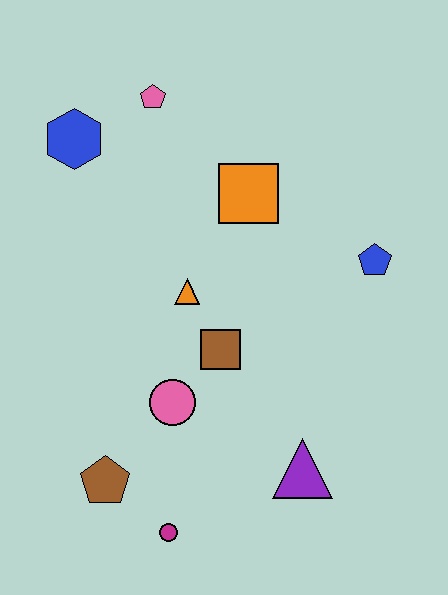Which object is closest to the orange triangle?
The brown square is closest to the orange triangle.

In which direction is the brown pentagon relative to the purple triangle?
The brown pentagon is to the left of the purple triangle.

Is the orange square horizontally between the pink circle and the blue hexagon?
No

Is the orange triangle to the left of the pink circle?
No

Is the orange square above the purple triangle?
Yes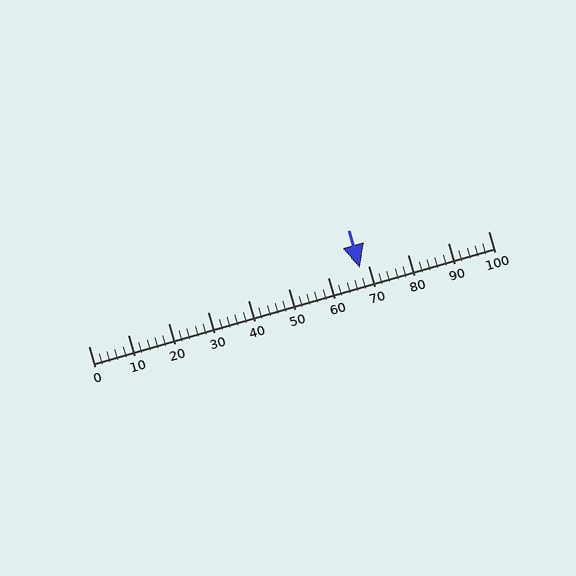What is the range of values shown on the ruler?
The ruler shows values from 0 to 100.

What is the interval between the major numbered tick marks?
The major tick marks are spaced 10 units apart.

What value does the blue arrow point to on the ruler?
The blue arrow points to approximately 68.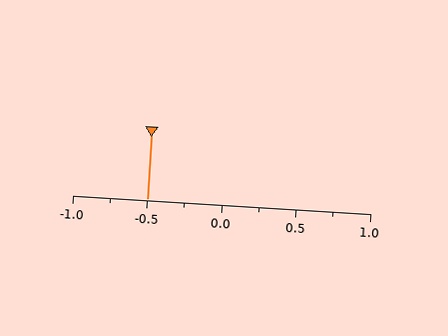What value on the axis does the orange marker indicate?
The marker indicates approximately -0.5.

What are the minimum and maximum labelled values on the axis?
The axis runs from -1.0 to 1.0.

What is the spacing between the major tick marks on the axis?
The major ticks are spaced 0.5 apart.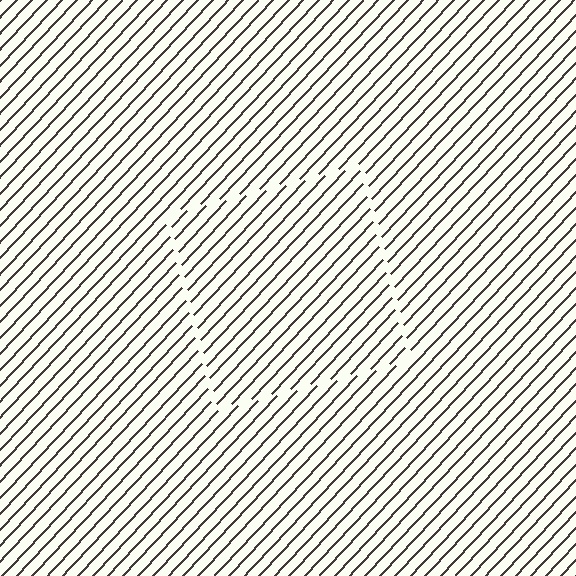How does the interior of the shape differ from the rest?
The interior of the shape contains the same grating, shifted by half a period — the contour is defined by the phase discontinuity where line-ends from the inner and outer gratings abut.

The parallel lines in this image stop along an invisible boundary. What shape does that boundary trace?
An illusory square. The interior of the shape contains the same grating, shifted by half a period — the contour is defined by the phase discontinuity where line-ends from the inner and outer gratings abut.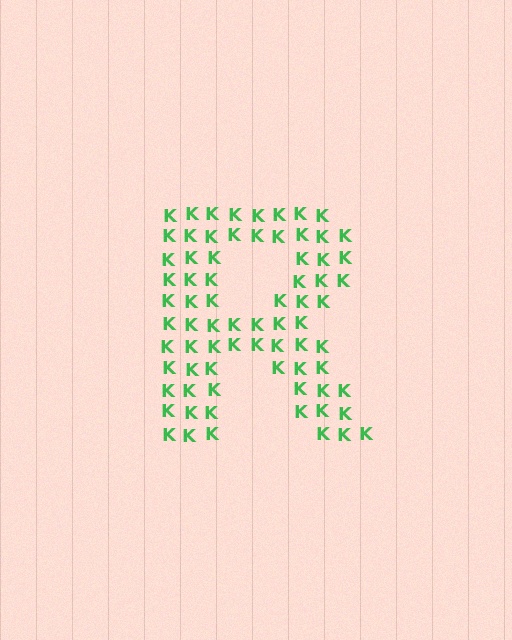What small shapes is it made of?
It is made of small letter K's.